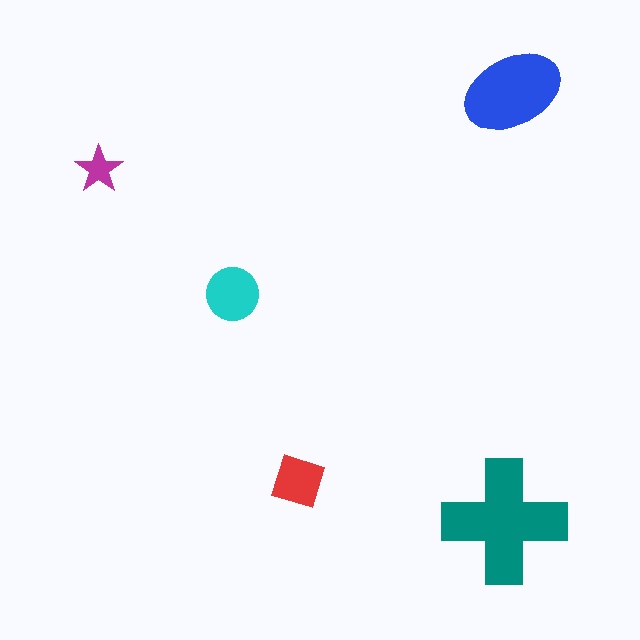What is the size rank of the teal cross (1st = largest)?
1st.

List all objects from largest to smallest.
The teal cross, the blue ellipse, the cyan circle, the red diamond, the magenta star.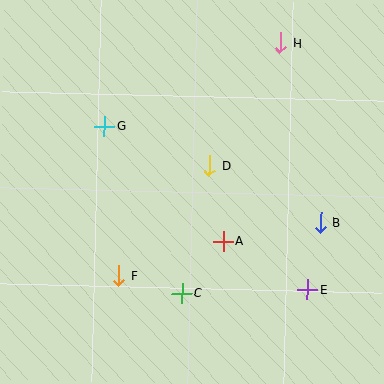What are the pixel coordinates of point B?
Point B is at (321, 222).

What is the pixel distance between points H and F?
The distance between H and F is 283 pixels.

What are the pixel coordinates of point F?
Point F is at (119, 275).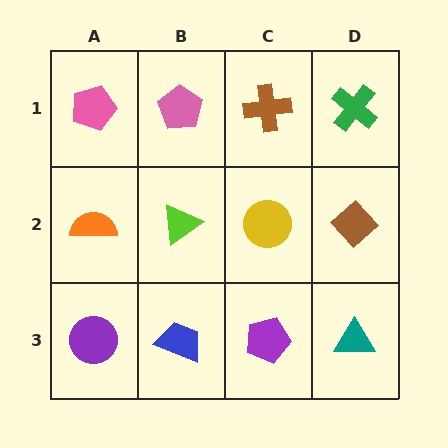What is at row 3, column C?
A purple pentagon.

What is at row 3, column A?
A purple circle.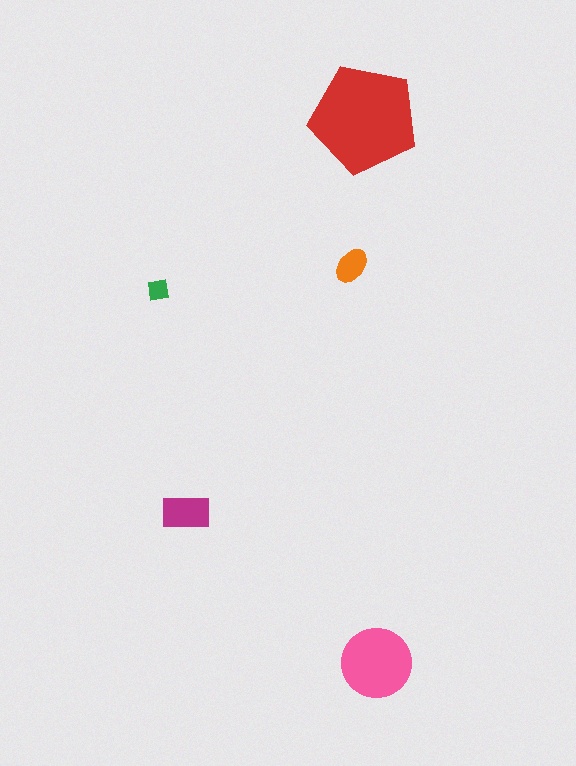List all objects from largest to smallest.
The red pentagon, the pink circle, the magenta rectangle, the orange ellipse, the green square.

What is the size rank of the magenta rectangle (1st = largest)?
3rd.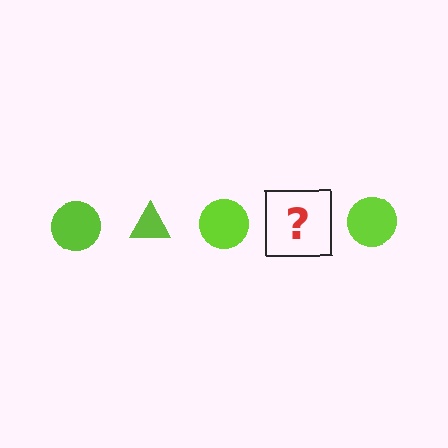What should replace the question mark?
The question mark should be replaced with a lime triangle.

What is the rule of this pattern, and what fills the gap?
The rule is that the pattern cycles through circle, triangle shapes in lime. The gap should be filled with a lime triangle.